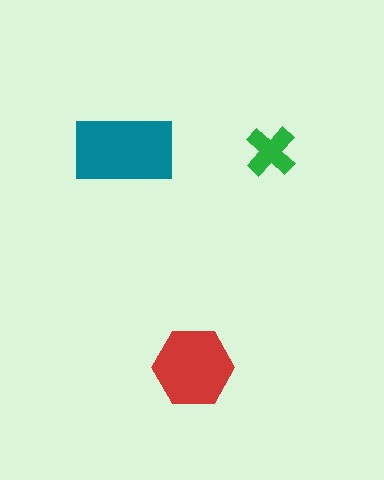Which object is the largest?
The teal rectangle.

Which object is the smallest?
The green cross.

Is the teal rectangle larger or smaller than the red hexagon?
Larger.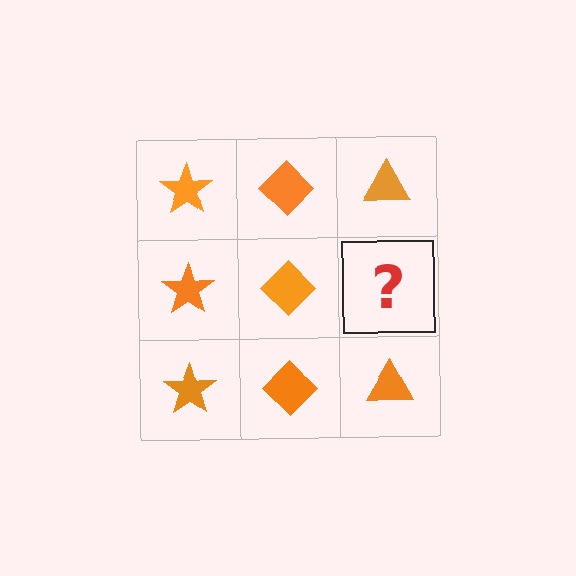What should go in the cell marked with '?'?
The missing cell should contain an orange triangle.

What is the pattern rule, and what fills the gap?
The rule is that each column has a consistent shape. The gap should be filled with an orange triangle.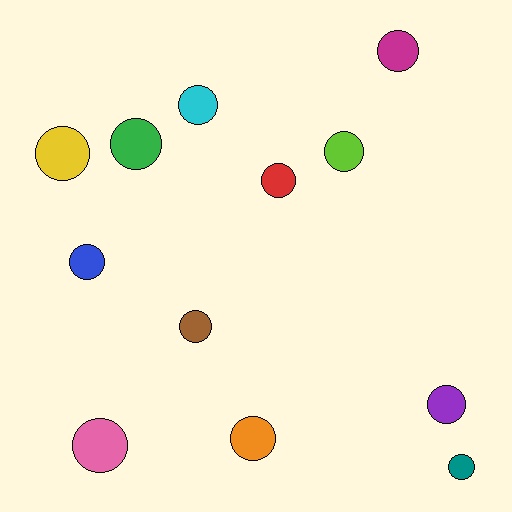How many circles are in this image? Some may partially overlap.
There are 12 circles.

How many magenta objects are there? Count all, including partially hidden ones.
There is 1 magenta object.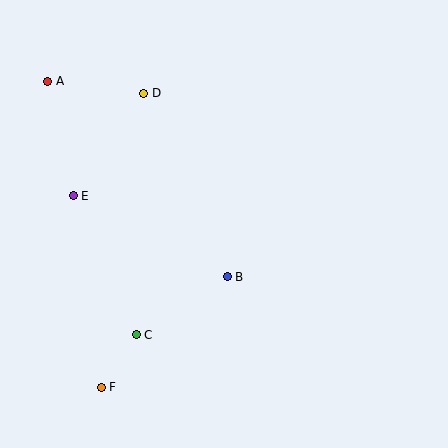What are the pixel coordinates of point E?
Point E is at (73, 196).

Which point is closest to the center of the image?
Point B at (227, 277) is closest to the center.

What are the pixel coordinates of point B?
Point B is at (227, 277).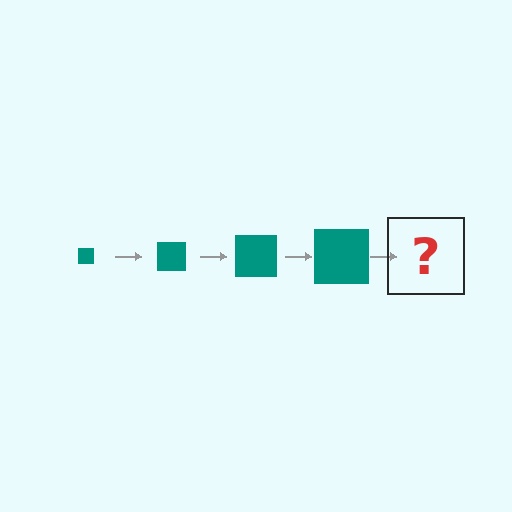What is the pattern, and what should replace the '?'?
The pattern is that the square gets progressively larger each step. The '?' should be a teal square, larger than the previous one.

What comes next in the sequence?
The next element should be a teal square, larger than the previous one.